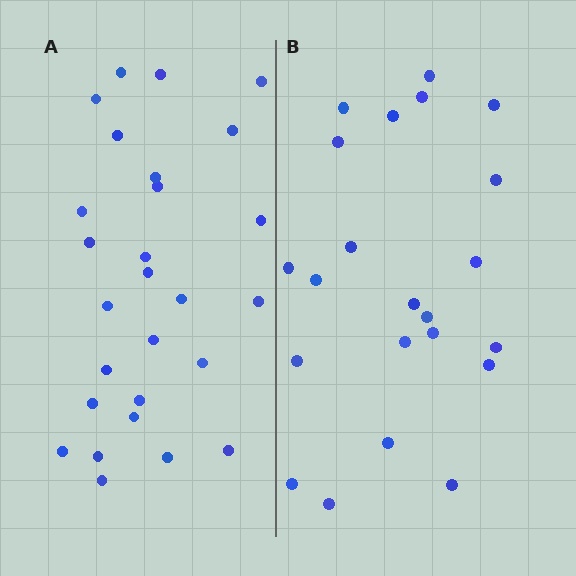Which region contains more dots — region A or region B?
Region A (the left region) has more dots.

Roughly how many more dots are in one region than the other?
Region A has about 5 more dots than region B.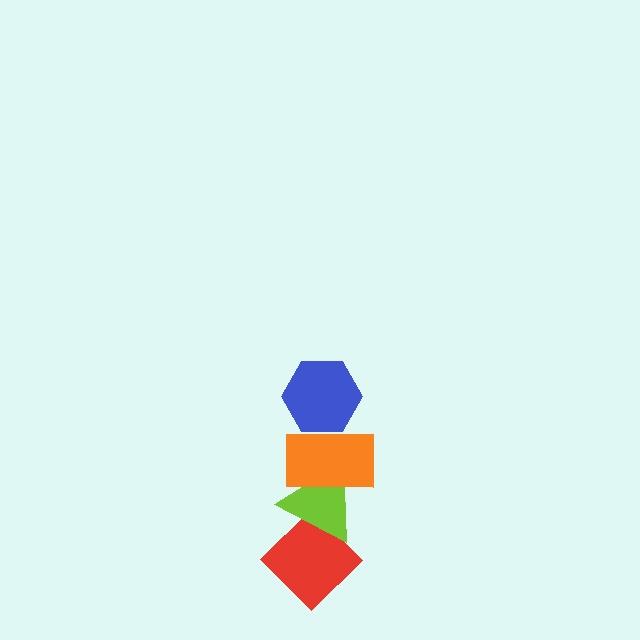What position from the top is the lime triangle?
The lime triangle is 3rd from the top.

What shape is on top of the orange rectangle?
The blue hexagon is on top of the orange rectangle.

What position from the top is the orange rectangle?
The orange rectangle is 2nd from the top.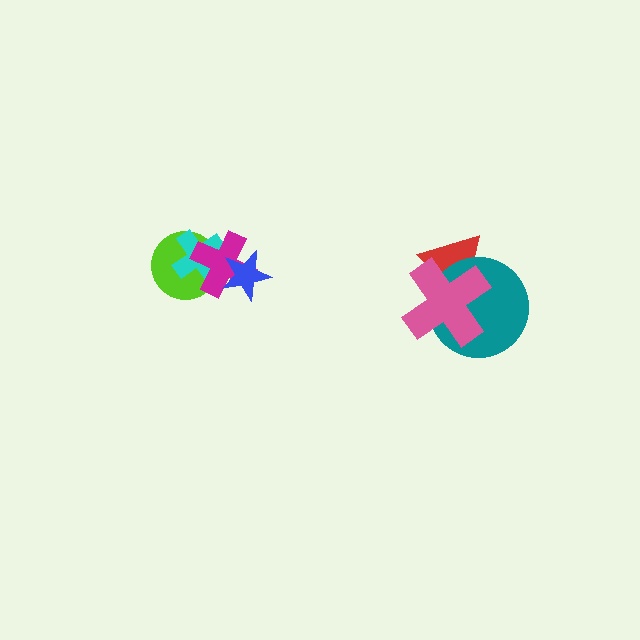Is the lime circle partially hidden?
Yes, it is partially covered by another shape.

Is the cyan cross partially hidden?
Yes, it is partially covered by another shape.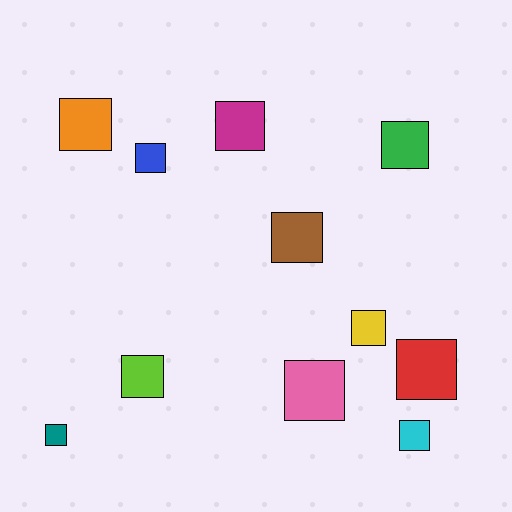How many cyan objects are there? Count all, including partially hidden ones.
There is 1 cyan object.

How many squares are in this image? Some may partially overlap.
There are 11 squares.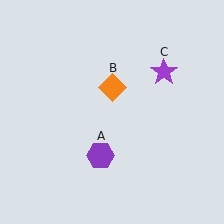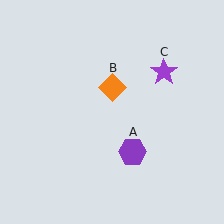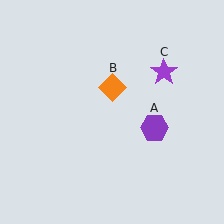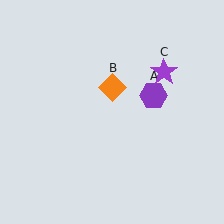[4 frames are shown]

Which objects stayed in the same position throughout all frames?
Orange diamond (object B) and purple star (object C) remained stationary.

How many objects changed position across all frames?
1 object changed position: purple hexagon (object A).